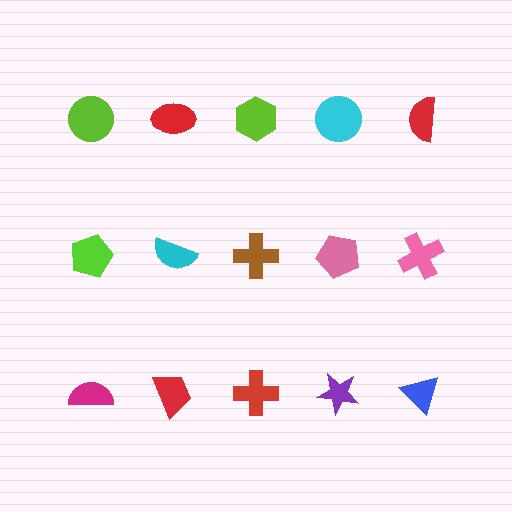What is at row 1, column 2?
A red ellipse.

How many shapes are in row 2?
5 shapes.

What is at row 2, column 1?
A lime pentagon.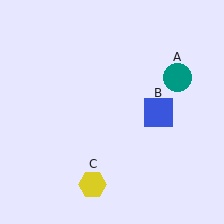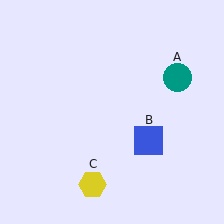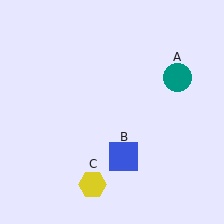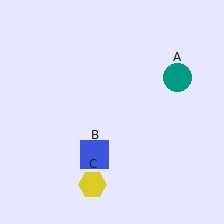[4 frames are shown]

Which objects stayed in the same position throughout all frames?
Teal circle (object A) and yellow hexagon (object C) remained stationary.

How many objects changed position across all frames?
1 object changed position: blue square (object B).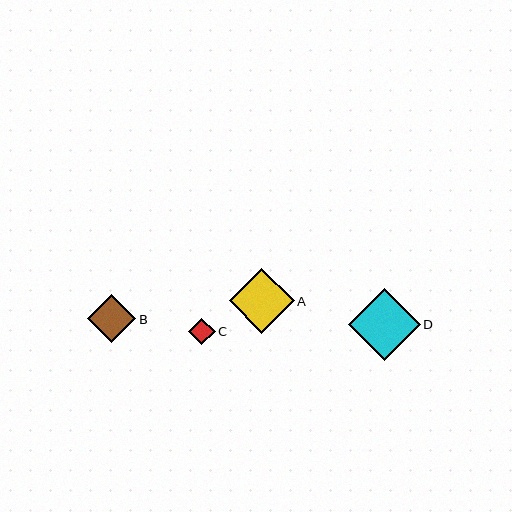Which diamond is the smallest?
Diamond C is the smallest with a size of approximately 27 pixels.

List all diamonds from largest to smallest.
From largest to smallest: D, A, B, C.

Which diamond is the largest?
Diamond D is the largest with a size of approximately 72 pixels.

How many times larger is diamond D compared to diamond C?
Diamond D is approximately 2.7 times the size of diamond C.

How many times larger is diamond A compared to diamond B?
Diamond A is approximately 1.3 times the size of diamond B.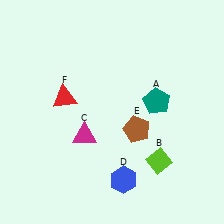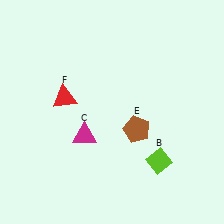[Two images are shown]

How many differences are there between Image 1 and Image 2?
There are 2 differences between the two images.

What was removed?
The blue hexagon (D), the teal pentagon (A) were removed in Image 2.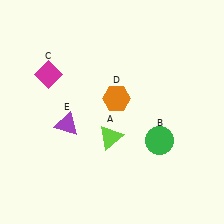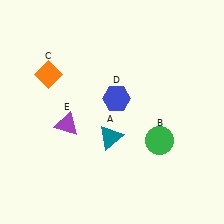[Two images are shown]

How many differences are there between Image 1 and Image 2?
There are 3 differences between the two images.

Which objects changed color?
A changed from lime to teal. C changed from magenta to orange. D changed from orange to blue.